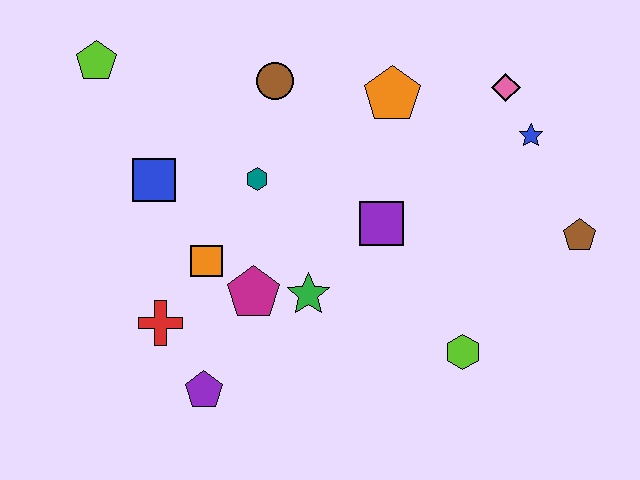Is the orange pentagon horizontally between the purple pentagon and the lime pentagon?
No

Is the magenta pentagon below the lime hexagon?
No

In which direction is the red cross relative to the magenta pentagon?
The red cross is to the left of the magenta pentagon.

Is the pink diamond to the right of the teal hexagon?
Yes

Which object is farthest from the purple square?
The lime pentagon is farthest from the purple square.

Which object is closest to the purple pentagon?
The red cross is closest to the purple pentagon.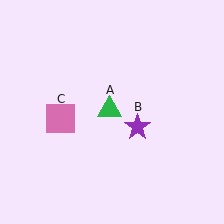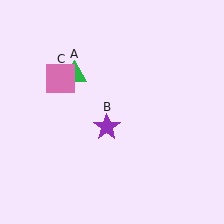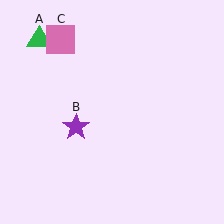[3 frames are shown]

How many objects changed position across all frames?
3 objects changed position: green triangle (object A), purple star (object B), pink square (object C).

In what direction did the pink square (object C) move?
The pink square (object C) moved up.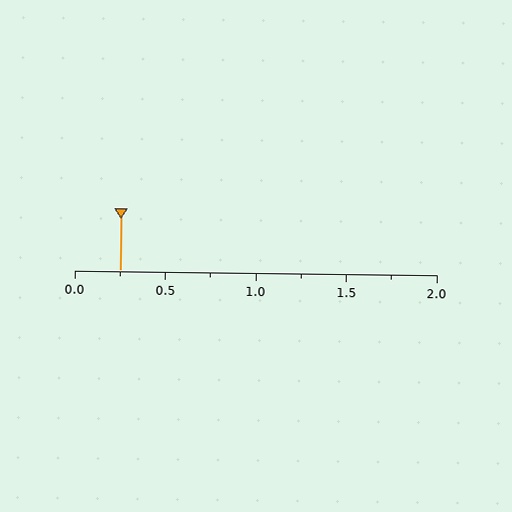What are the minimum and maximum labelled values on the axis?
The axis runs from 0.0 to 2.0.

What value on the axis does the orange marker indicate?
The marker indicates approximately 0.25.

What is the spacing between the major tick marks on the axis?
The major ticks are spaced 0.5 apart.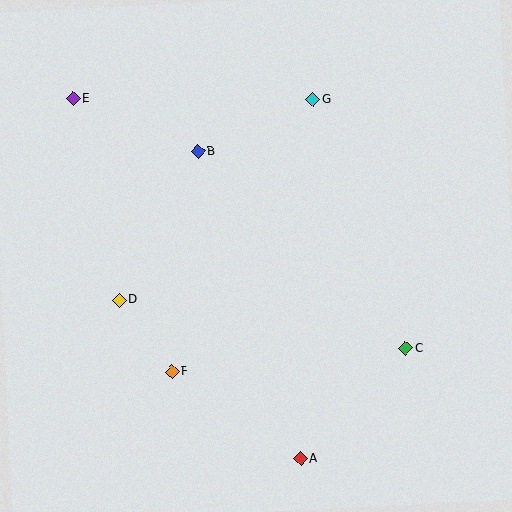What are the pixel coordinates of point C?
Point C is at (405, 348).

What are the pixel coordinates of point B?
Point B is at (198, 152).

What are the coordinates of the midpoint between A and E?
The midpoint between A and E is at (187, 279).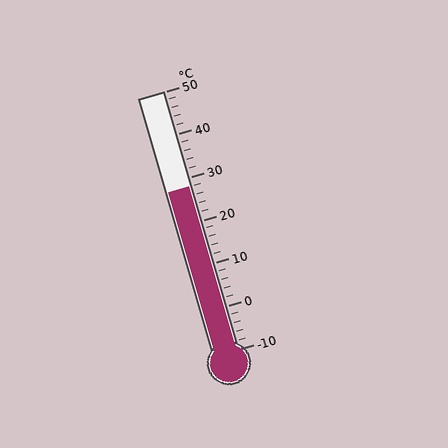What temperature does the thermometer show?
The thermometer shows approximately 28°C.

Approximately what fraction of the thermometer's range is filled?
The thermometer is filled to approximately 65% of its range.